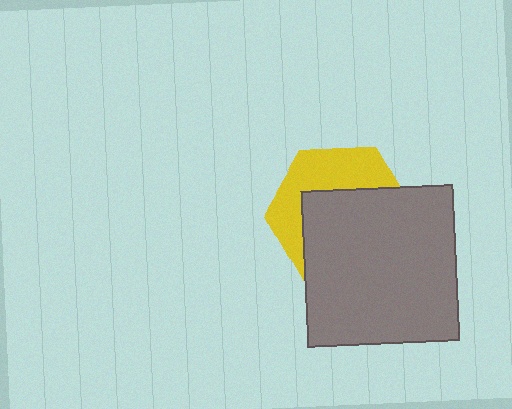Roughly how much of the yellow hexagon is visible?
A small part of it is visible (roughly 41%).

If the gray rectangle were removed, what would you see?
You would see the complete yellow hexagon.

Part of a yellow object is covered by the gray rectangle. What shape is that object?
It is a hexagon.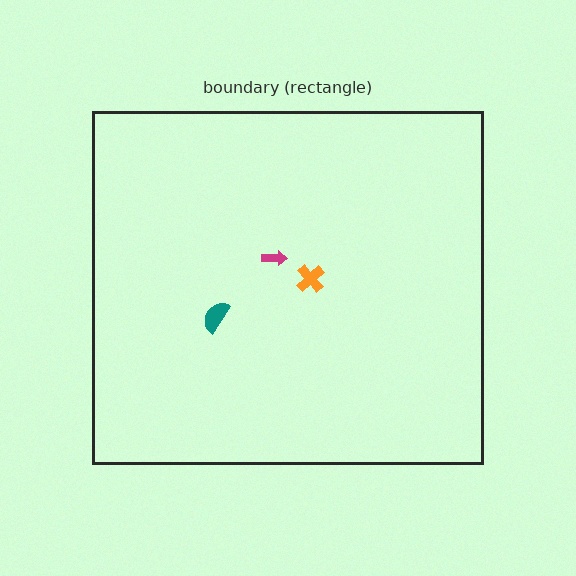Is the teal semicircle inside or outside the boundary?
Inside.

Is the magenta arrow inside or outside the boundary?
Inside.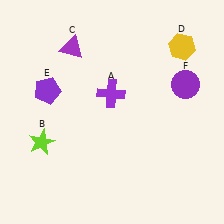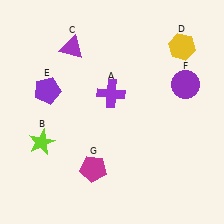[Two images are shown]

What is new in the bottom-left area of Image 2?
A magenta pentagon (G) was added in the bottom-left area of Image 2.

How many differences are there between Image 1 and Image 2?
There is 1 difference between the two images.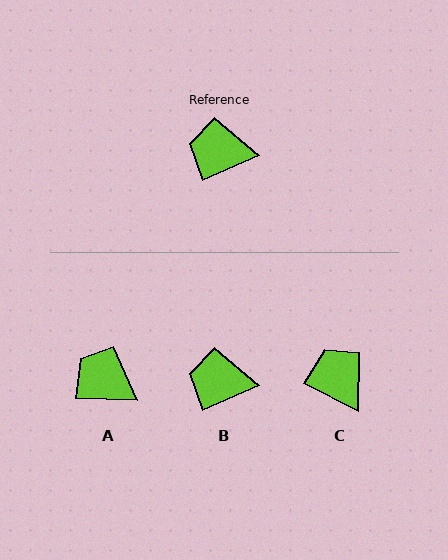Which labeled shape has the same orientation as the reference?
B.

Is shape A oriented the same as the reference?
No, it is off by about 26 degrees.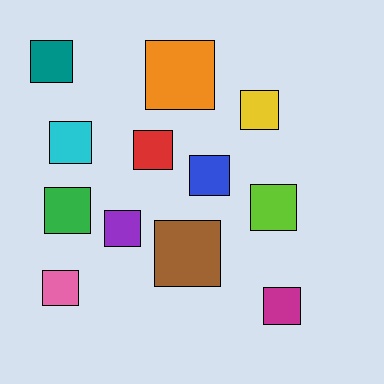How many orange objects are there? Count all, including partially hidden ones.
There is 1 orange object.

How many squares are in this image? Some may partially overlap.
There are 12 squares.